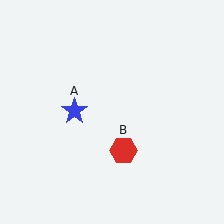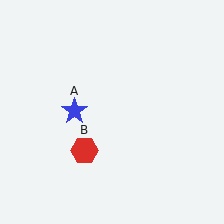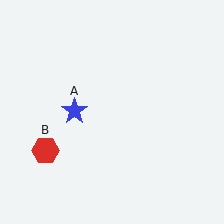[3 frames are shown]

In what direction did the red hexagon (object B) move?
The red hexagon (object B) moved left.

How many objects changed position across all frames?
1 object changed position: red hexagon (object B).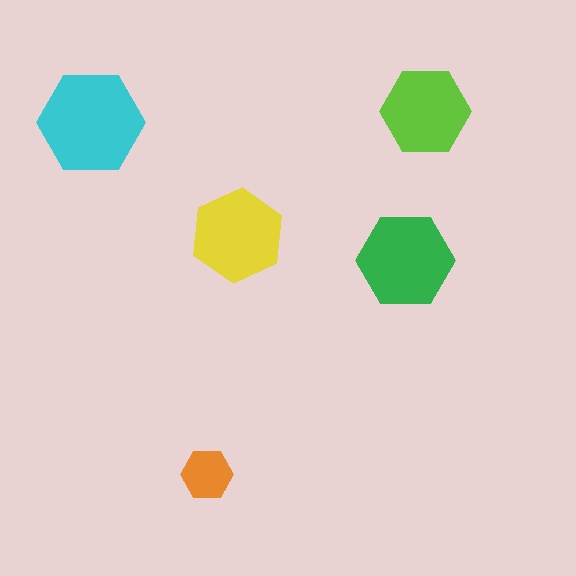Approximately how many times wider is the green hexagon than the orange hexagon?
About 2 times wider.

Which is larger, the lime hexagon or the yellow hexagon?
The yellow one.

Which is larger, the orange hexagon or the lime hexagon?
The lime one.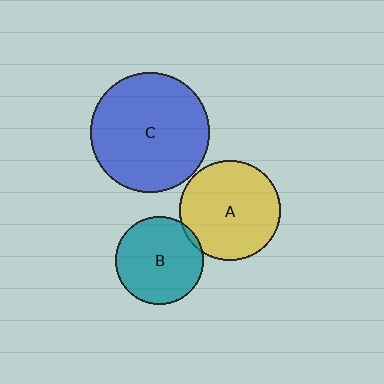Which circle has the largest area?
Circle C (blue).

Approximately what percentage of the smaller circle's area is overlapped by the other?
Approximately 5%.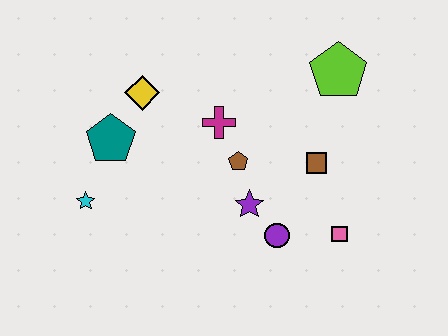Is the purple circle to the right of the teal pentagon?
Yes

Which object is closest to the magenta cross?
The brown pentagon is closest to the magenta cross.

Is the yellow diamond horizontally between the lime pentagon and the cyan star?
Yes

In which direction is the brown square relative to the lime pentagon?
The brown square is below the lime pentagon.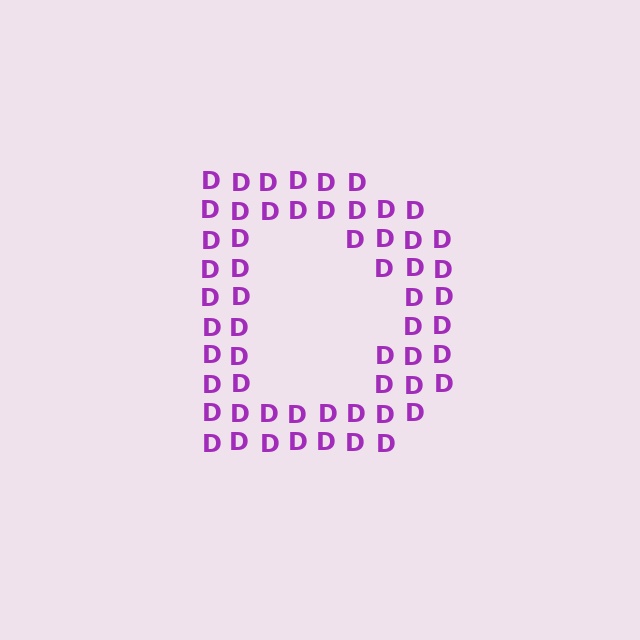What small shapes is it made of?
It is made of small letter D's.